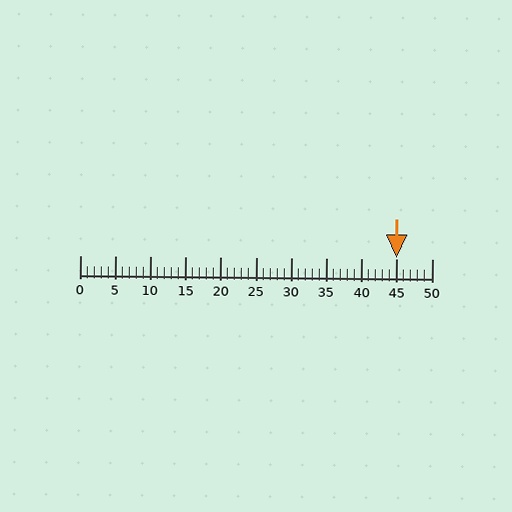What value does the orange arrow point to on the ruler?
The orange arrow points to approximately 45.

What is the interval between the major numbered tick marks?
The major tick marks are spaced 5 units apart.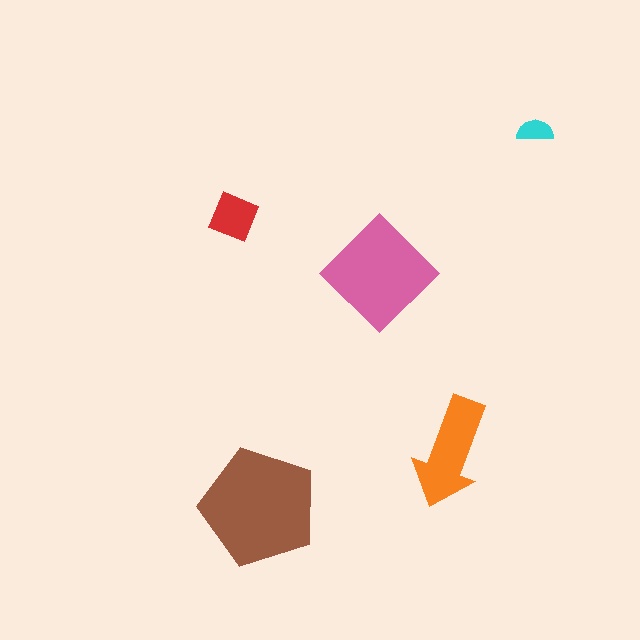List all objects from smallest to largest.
The cyan semicircle, the red square, the orange arrow, the pink diamond, the brown pentagon.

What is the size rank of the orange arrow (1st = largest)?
3rd.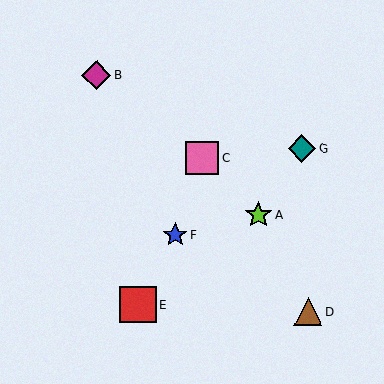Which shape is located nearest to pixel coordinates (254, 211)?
The lime star (labeled A) at (258, 215) is nearest to that location.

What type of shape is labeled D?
Shape D is a brown triangle.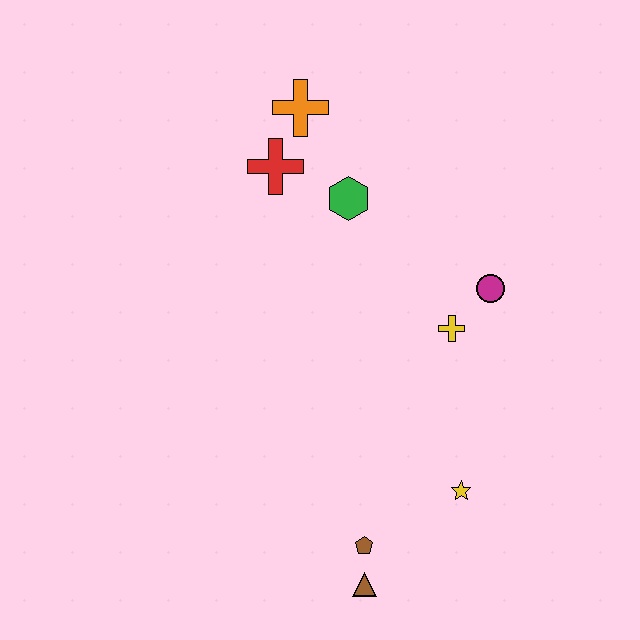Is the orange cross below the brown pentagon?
No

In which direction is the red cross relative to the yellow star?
The red cross is above the yellow star.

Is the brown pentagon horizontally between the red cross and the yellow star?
Yes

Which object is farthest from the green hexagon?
The brown triangle is farthest from the green hexagon.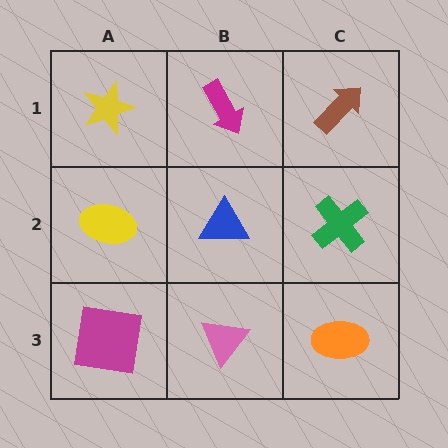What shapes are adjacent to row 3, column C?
A green cross (row 2, column C), a pink triangle (row 3, column B).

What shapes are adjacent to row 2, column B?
A magenta arrow (row 1, column B), a pink triangle (row 3, column B), a yellow ellipse (row 2, column A), a green cross (row 2, column C).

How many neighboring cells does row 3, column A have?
2.